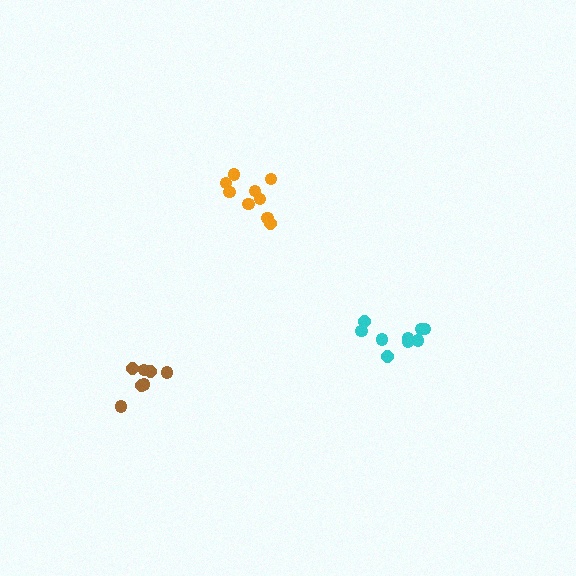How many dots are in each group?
Group 1: 9 dots, Group 2: 7 dots, Group 3: 9 dots (25 total).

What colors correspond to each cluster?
The clusters are colored: cyan, brown, orange.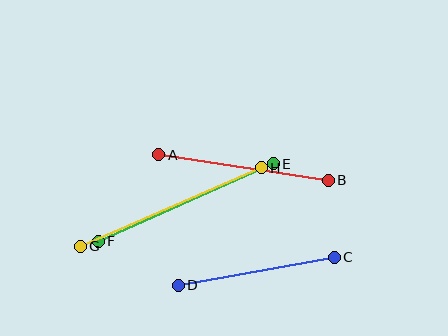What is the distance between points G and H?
The distance is approximately 198 pixels.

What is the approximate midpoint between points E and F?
The midpoint is at approximately (186, 202) pixels.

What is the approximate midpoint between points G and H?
The midpoint is at approximately (171, 207) pixels.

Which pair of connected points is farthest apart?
Points G and H are farthest apart.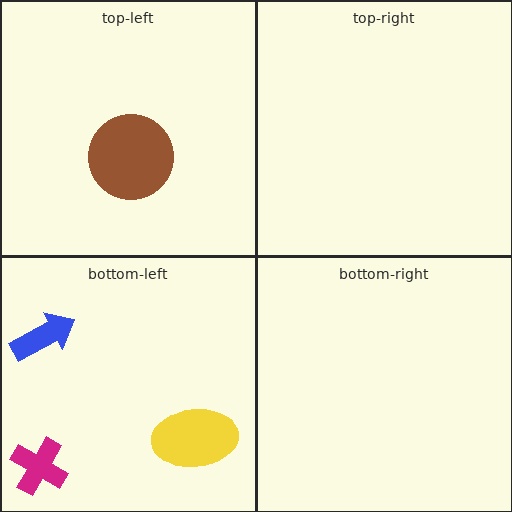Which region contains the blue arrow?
The bottom-left region.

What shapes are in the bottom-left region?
The yellow ellipse, the blue arrow, the magenta cross.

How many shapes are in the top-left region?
1.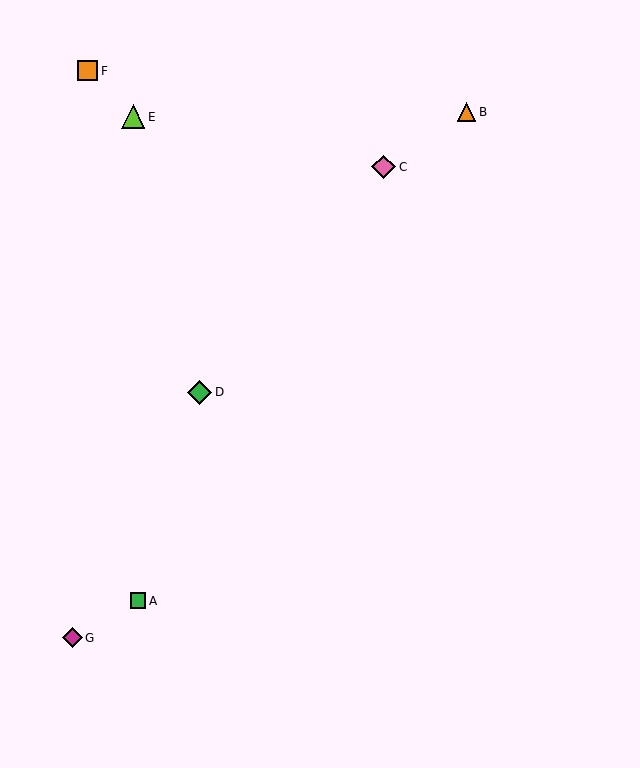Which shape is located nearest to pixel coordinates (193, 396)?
The green diamond (labeled D) at (199, 392) is nearest to that location.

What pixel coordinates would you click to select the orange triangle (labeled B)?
Click at (466, 112) to select the orange triangle B.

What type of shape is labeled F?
Shape F is an orange square.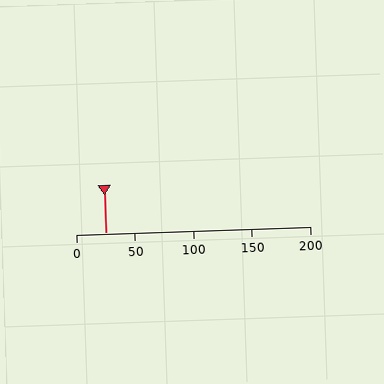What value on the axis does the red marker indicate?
The marker indicates approximately 25.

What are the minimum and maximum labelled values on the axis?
The axis runs from 0 to 200.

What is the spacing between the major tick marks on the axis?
The major ticks are spaced 50 apart.